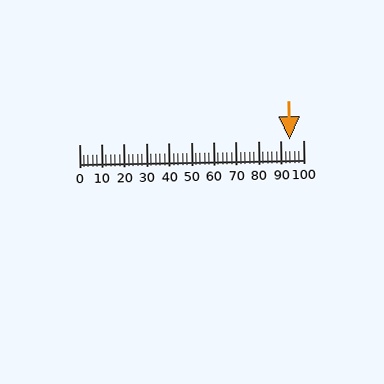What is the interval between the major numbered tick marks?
The major tick marks are spaced 10 units apart.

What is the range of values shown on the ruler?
The ruler shows values from 0 to 100.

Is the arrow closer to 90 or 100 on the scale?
The arrow is closer to 90.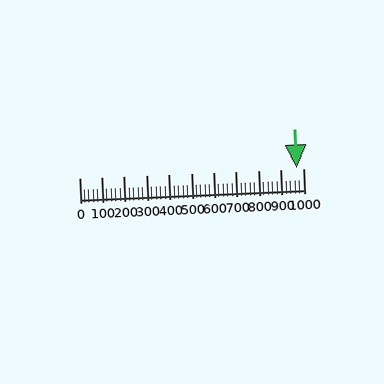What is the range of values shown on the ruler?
The ruler shows values from 0 to 1000.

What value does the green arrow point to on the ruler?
The green arrow points to approximately 973.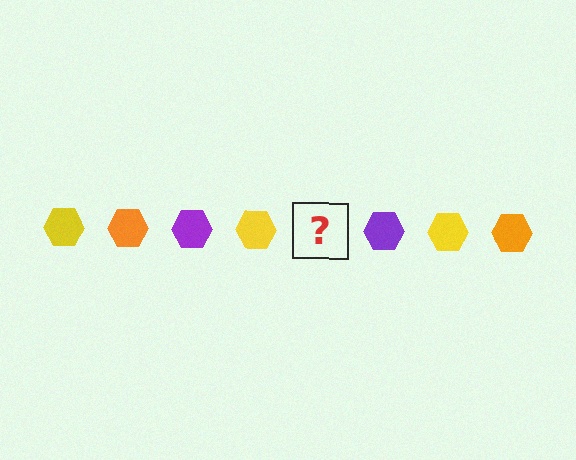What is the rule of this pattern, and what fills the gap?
The rule is that the pattern cycles through yellow, orange, purple hexagons. The gap should be filled with an orange hexagon.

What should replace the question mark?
The question mark should be replaced with an orange hexagon.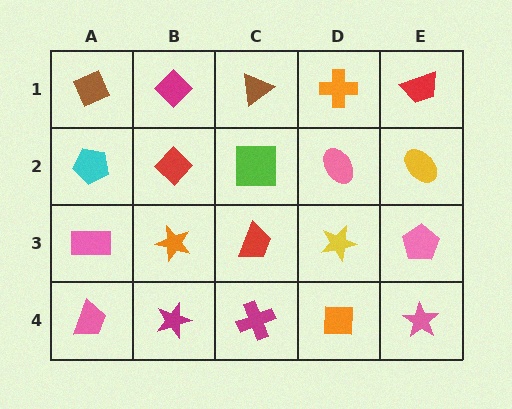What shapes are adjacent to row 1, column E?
A yellow ellipse (row 2, column E), an orange cross (row 1, column D).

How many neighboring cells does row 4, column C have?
3.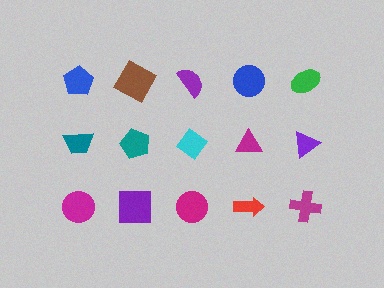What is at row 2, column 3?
A cyan diamond.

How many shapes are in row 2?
5 shapes.